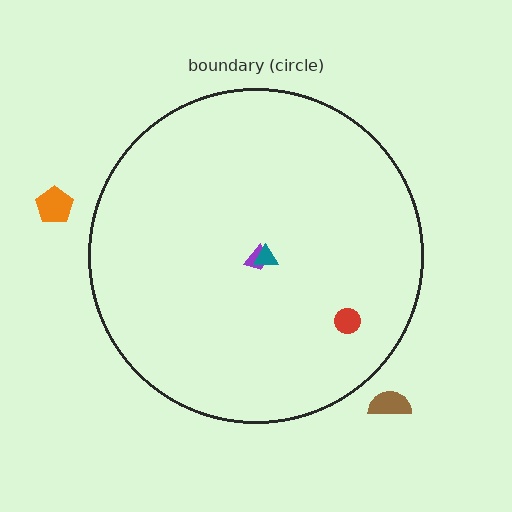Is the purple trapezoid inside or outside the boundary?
Inside.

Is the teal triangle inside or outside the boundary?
Inside.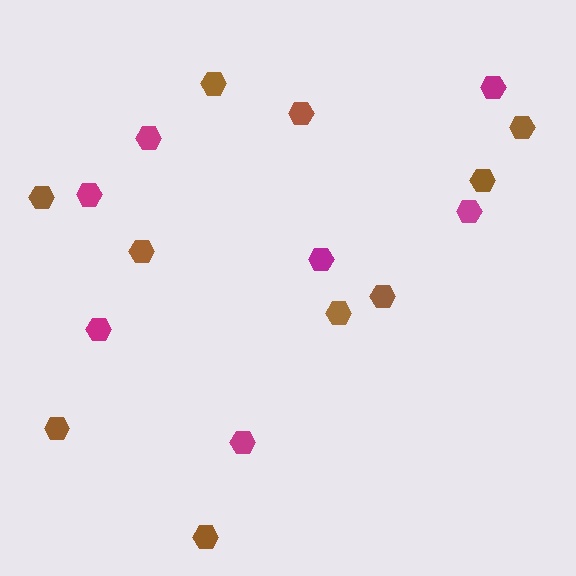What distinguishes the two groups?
There are 2 groups: one group of magenta hexagons (7) and one group of brown hexagons (10).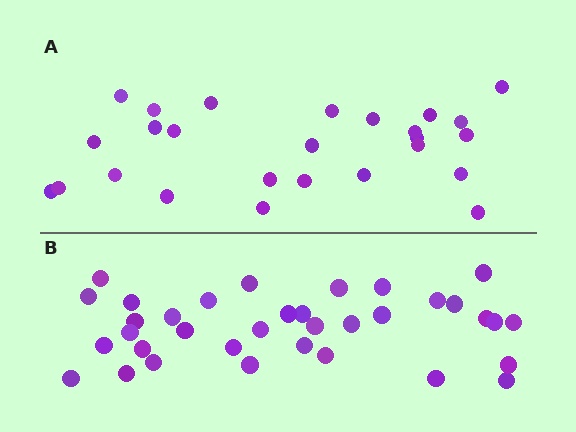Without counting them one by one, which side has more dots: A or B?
Region B (the bottom region) has more dots.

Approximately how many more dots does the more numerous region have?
Region B has roughly 8 or so more dots than region A.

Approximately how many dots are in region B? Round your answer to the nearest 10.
About 40 dots. (The exact count is 35, which rounds to 40.)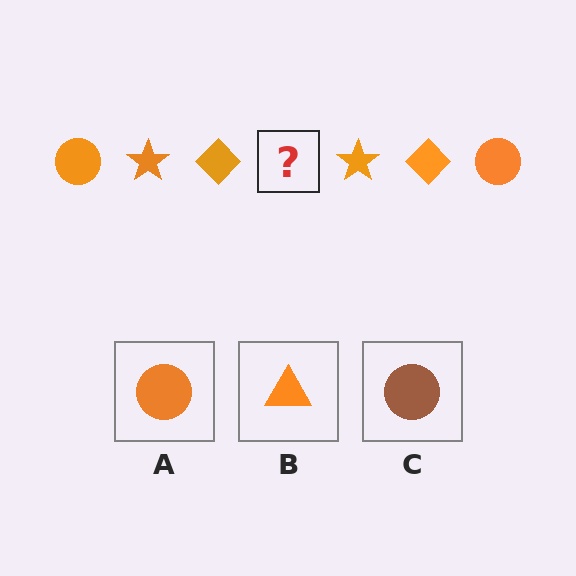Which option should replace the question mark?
Option A.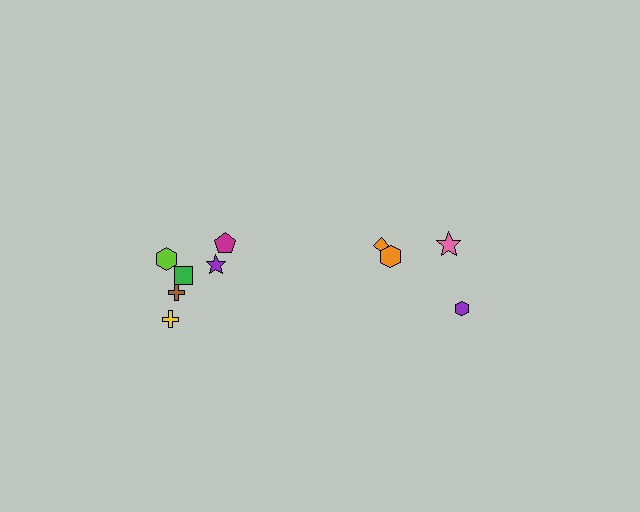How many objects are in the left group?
There are 6 objects.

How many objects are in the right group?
There are 4 objects.